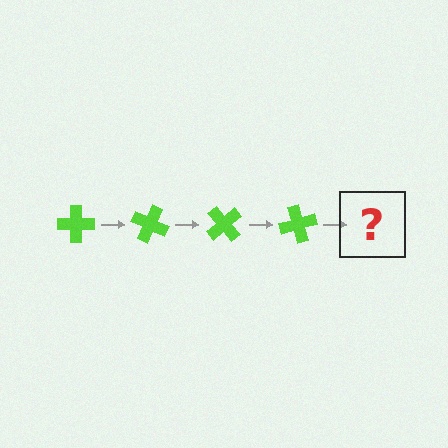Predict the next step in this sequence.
The next step is a lime cross rotated 100 degrees.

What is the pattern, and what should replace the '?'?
The pattern is that the cross rotates 25 degrees each step. The '?' should be a lime cross rotated 100 degrees.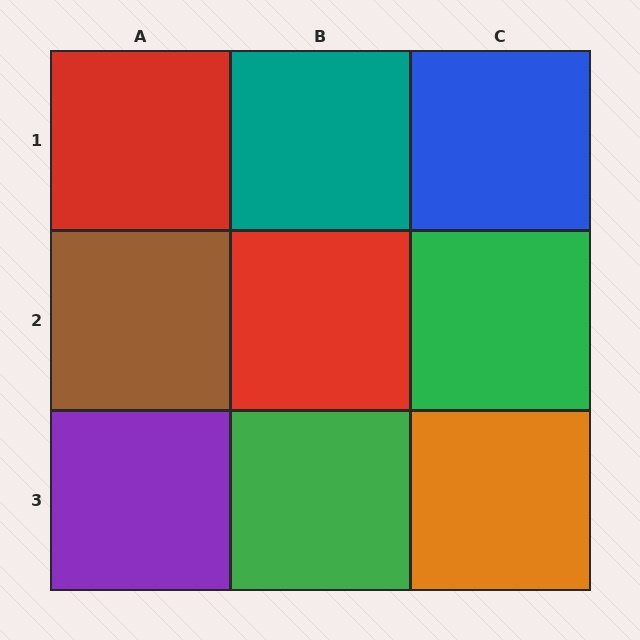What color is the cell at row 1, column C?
Blue.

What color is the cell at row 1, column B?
Teal.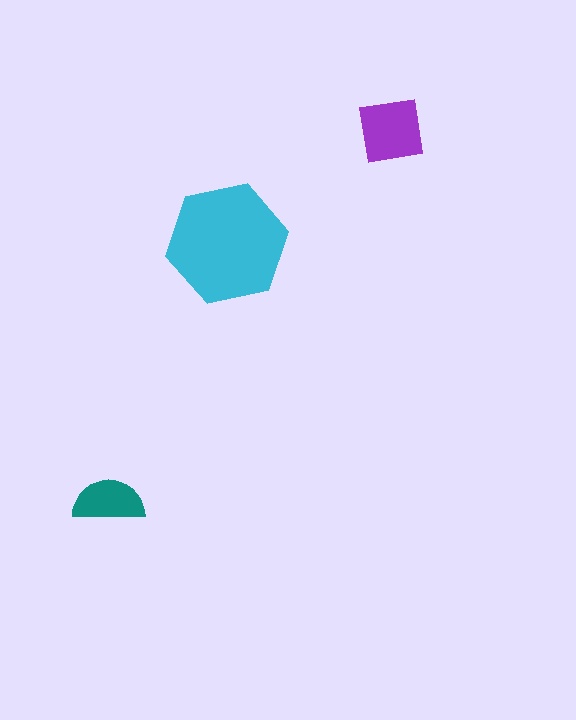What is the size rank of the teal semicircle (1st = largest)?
3rd.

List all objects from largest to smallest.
The cyan hexagon, the purple square, the teal semicircle.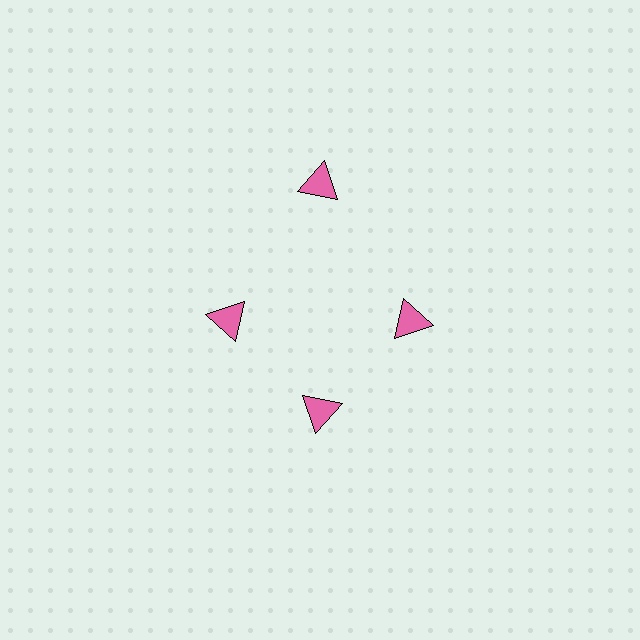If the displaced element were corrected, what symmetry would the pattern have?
It would have 4-fold rotational symmetry — the pattern would map onto itself every 90 degrees.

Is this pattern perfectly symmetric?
No. The 4 pink triangles are arranged in a ring, but one element near the 12 o'clock position is pushed outward from the center, breaking the 4-fold rotational symmetry.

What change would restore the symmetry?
The symmetry would be restored by moving it inward, back onto the ring so that all 4 triangles sit at equal angles and equal distance from the center.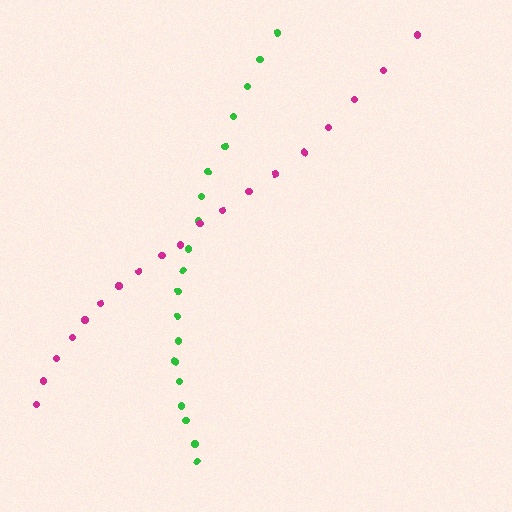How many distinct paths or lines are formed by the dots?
There are 2 distinct paths.